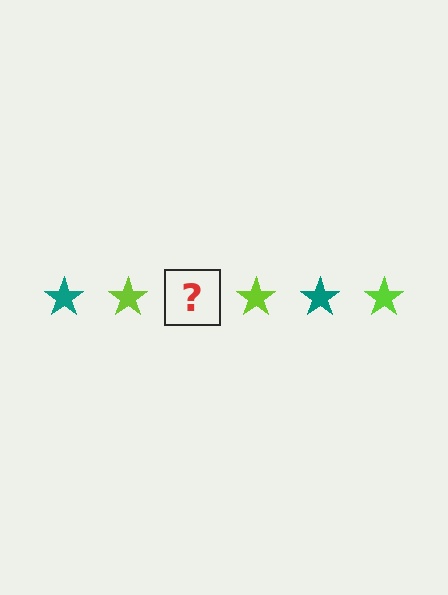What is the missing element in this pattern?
The missing element is a teal star.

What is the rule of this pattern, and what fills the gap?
The rule is that the pattern cycles through teal, lime stars. The gap should be filled with a teal star.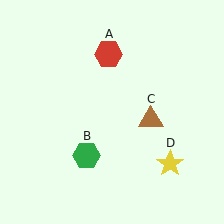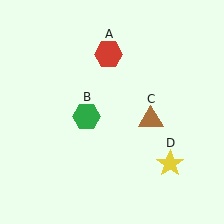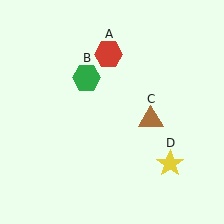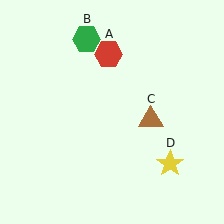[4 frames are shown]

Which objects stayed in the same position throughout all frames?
Red hexagon (object A) and brown triangle (object C) and yellow star (object D) remained stationary.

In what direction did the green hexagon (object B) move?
The green hexagon (object B) moved up.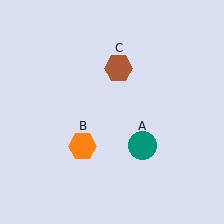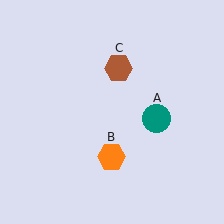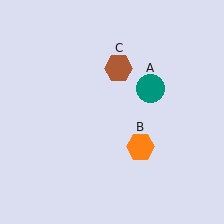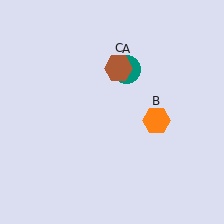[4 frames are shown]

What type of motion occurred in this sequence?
The teal circle (object A), orange hexagon (object B) rotated counterclockwise around the center of the scene.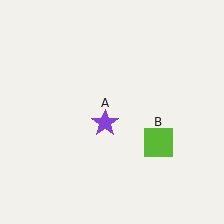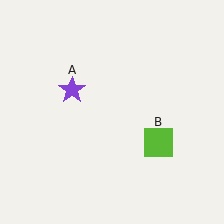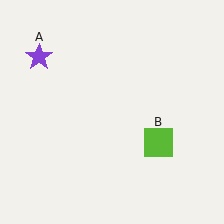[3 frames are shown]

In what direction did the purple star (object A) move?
The purple star (object A) moved up and to the left.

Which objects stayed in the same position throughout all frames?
Lime square (object B) remained stationary.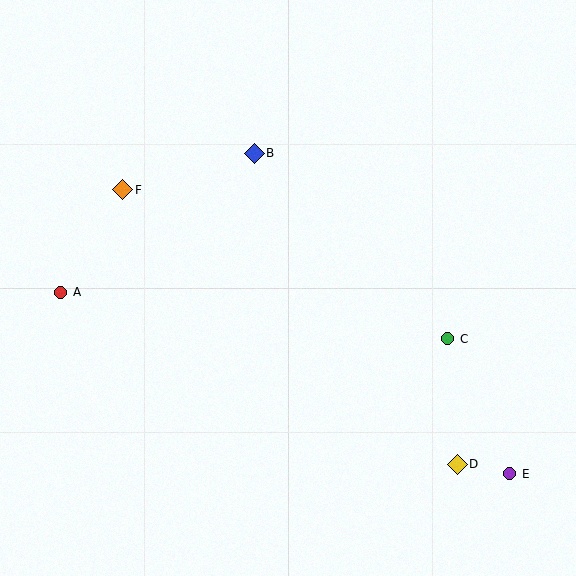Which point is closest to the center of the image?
Point B at (254, 153) is closest to the center.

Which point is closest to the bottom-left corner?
Point A is closest to the bottom-left corner.